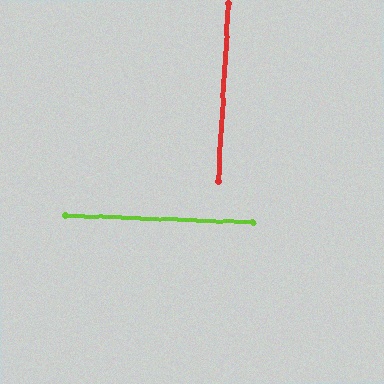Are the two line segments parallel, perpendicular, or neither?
Perpendicular — they meet at approximately 89°.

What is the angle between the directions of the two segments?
Approximately 89 degrees.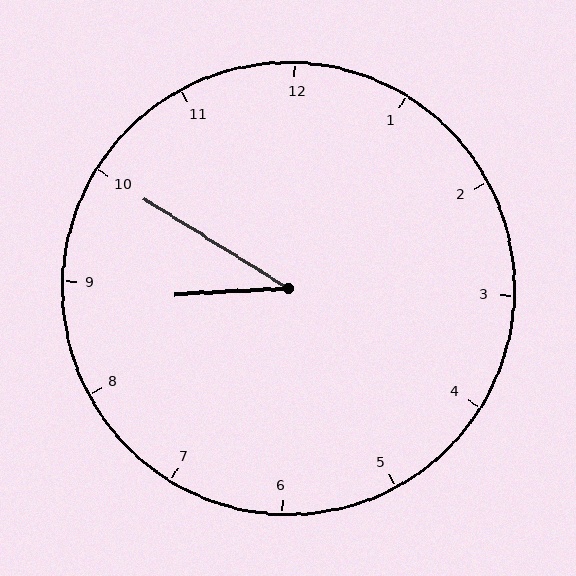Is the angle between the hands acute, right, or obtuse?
It is acute.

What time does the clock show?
8:50.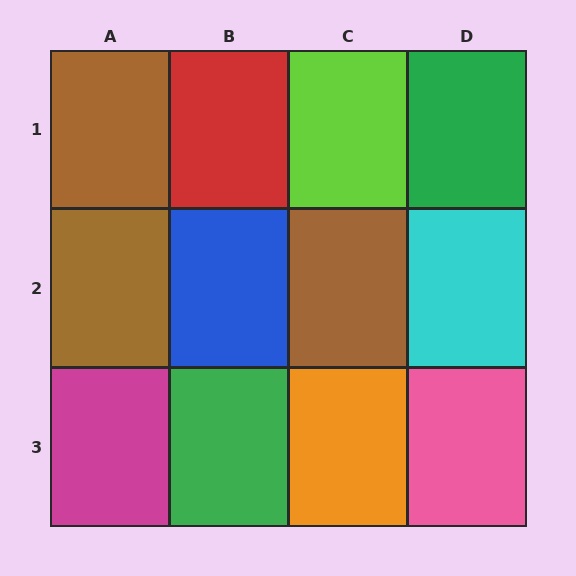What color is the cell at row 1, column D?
Green.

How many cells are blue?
1 cell is blue.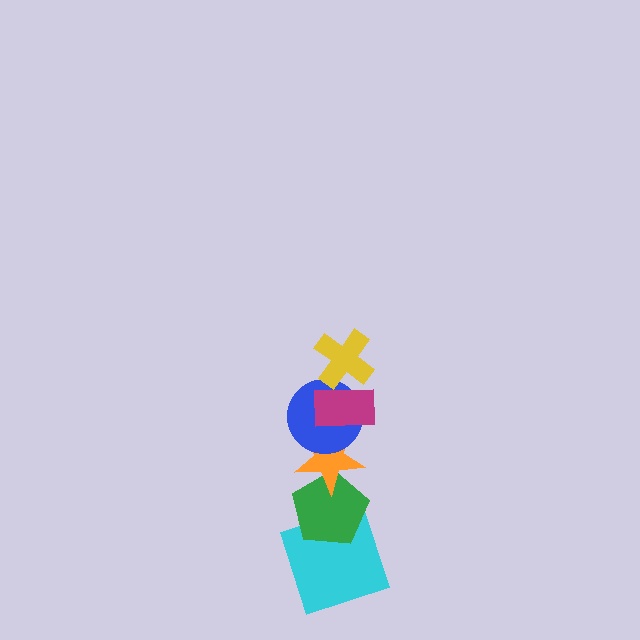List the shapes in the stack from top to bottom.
From top to bottom: the yellow cross, the magenta rectangle, the blue circle, the orange star, the green pentagon, the cyan square.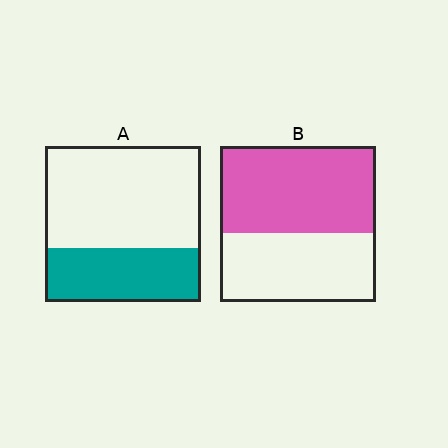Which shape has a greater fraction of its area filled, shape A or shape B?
Shape B.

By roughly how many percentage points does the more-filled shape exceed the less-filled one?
By roughly 20 percentage points (B over A).